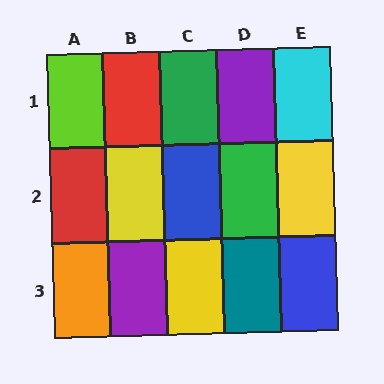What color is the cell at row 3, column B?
Purple.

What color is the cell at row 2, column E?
Yellow.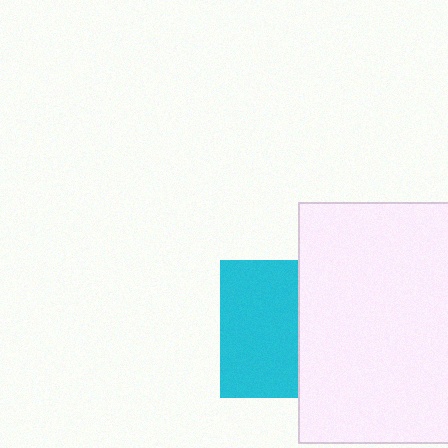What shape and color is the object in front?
The object in front is a white rectangle.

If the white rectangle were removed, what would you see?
You would see the complete cyan square.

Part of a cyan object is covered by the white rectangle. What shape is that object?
It is a square.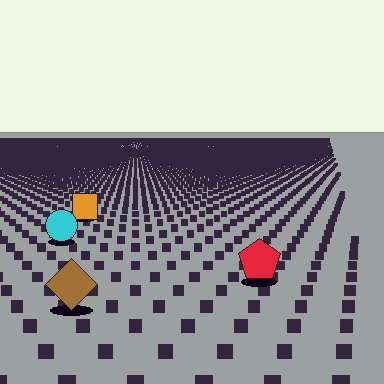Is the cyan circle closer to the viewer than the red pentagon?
No. The red pentagon is closer — you can tell from the texture gradient: the ground texture is coarser near it.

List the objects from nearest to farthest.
From nearest to farthest: the brown diamond, the red pentagon, the cyan circle, the orange square.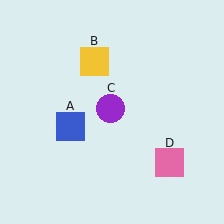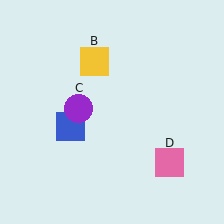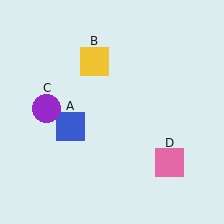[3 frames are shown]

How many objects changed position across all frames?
1 object changed position: purple circle (object C).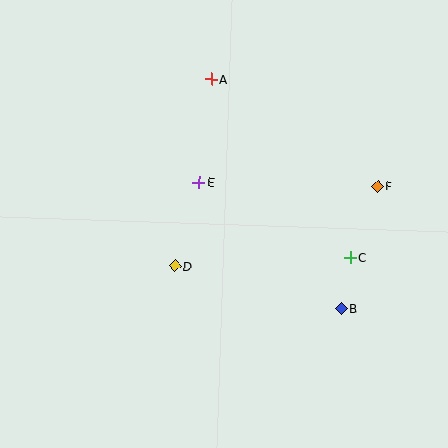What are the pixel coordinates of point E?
Point E is at (199, 182).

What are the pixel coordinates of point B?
Point B is at (342, 309).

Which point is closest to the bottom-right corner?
Point B is closest to the bottom-right corner.